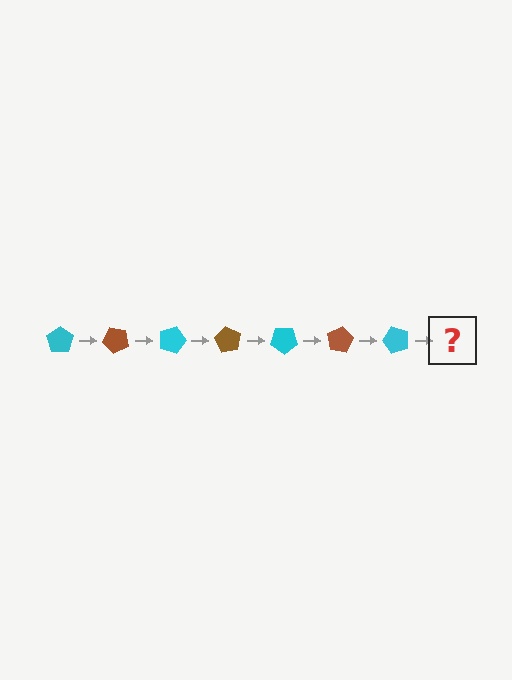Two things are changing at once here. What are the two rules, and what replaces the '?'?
The two rules are that it rotates 45 degrees each step and the color cycles through cyan and brown. The '?' should be a brown pentagon, rotated 315 degrees from the start.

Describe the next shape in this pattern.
It should be a brown pentagon, rotated 315 degrees from the start.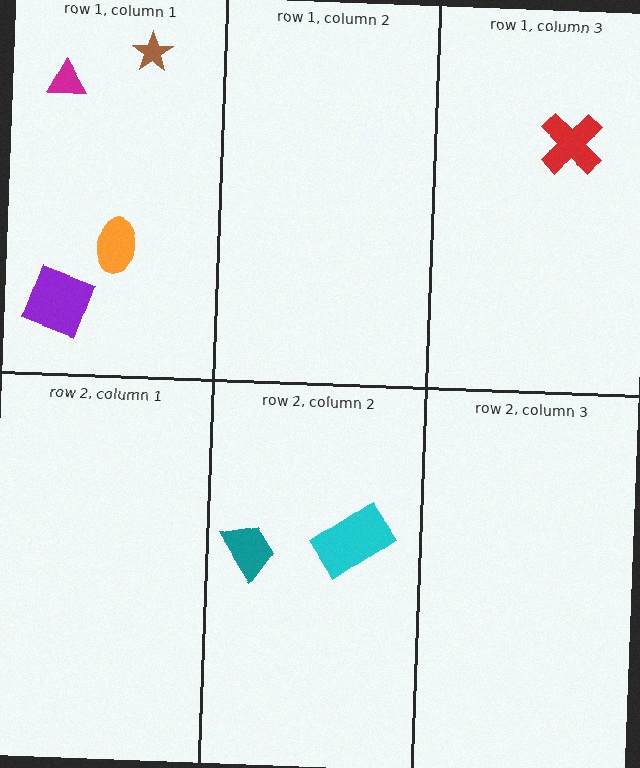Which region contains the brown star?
The row 1, column 1 region.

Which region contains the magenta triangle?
The row 1, column 1 region.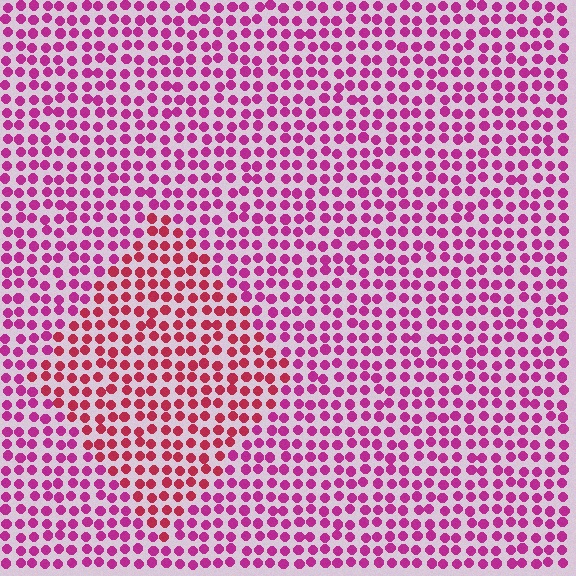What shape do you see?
I see a diamond.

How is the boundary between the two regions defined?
The boundary is defined purely by a slight shift in hue (about 29 degrees). Spacing, size, and orientation are identical on both sides.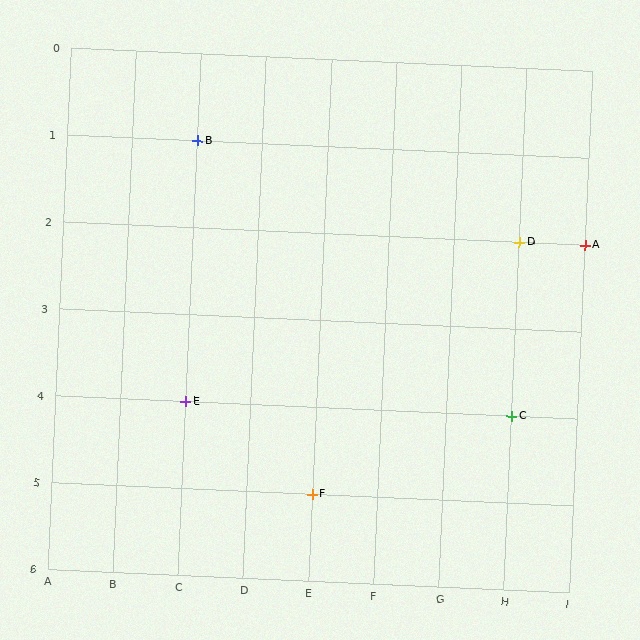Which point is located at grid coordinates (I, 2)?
Point A is at (I, 2).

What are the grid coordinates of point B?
Point B is at grid coordinates (C, 1).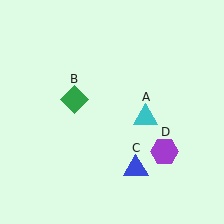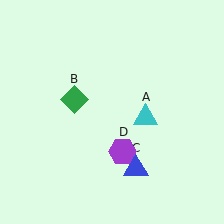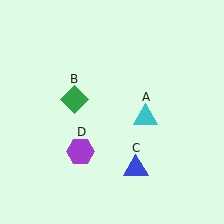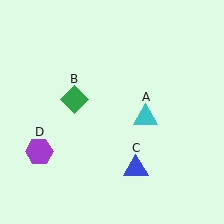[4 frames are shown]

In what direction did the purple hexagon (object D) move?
The purple hexagon (object D) moved left.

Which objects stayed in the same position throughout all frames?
Cyan triangle (object A) and green diamond (object B) and blue triangle (object C) remained stationary.